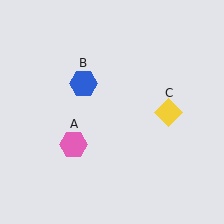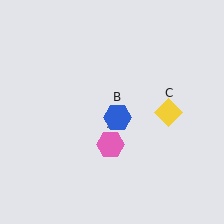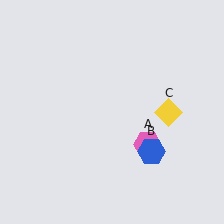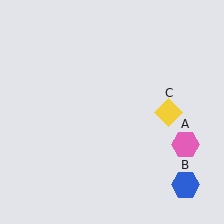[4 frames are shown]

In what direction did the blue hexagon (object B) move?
The blue hexagon (object B) moved down and to the right.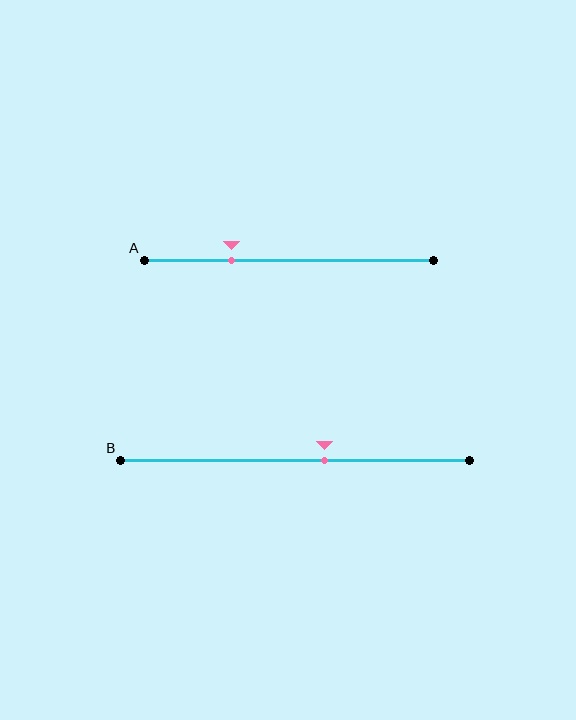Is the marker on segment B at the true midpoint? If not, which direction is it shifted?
No, the marker on segment B is shifted to the right by about 8% of the segment length.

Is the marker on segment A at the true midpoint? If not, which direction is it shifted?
No, the marker on segment A is shifted to the left by about 20% of the segment length.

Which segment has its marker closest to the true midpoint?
Segment B has its marker closest to the true midpoint.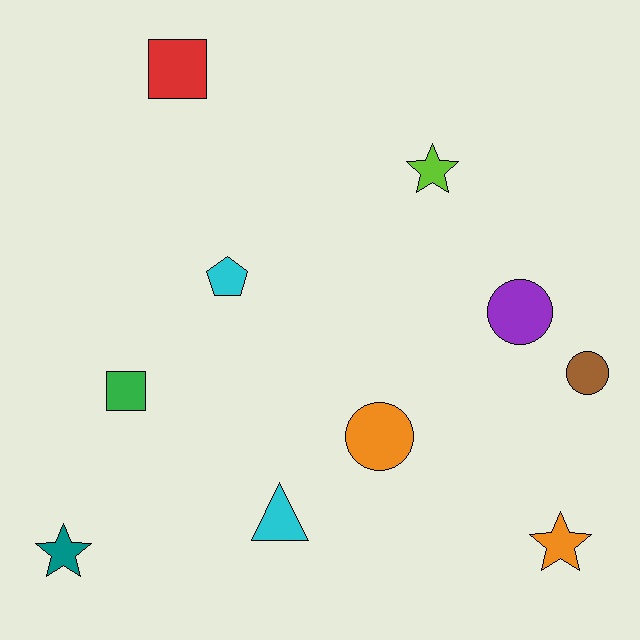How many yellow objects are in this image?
There are no yellow objects.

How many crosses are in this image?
There are no crosses.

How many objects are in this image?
There are 10 objects.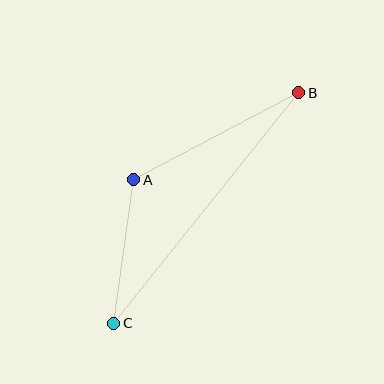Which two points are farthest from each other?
Points B and C are farthest from each other.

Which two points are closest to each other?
Points A and C are closest to each other.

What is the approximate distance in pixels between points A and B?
The distance between A and B is approximately 187 pixels.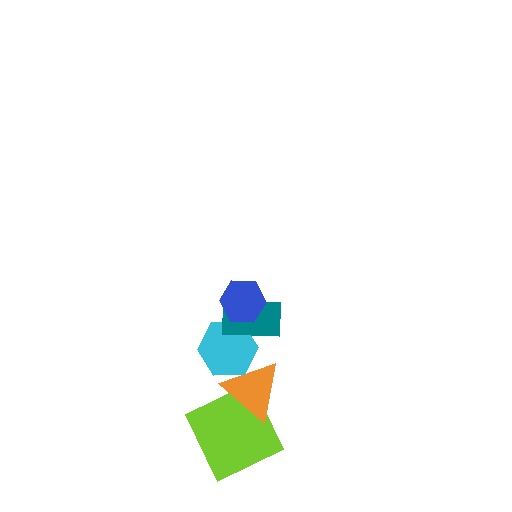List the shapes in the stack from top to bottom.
From top to bottom: the blue hexagon, the teal rectangle, the cyan hexagon, the orange triangle, the lime square.